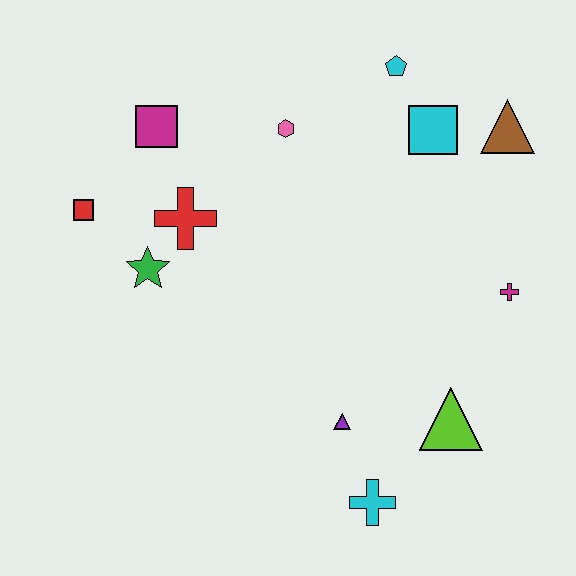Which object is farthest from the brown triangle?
The red square is farthest from the brown triangle.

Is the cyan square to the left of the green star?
No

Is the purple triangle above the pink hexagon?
No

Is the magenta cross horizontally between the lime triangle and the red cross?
No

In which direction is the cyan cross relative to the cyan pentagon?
The cyan cross is below the cyan pentagon.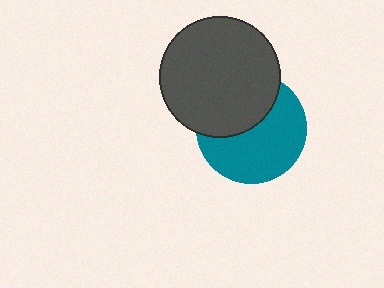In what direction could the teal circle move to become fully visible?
The teal circle could move down. That would shift it out from behind the dark gray circle entirely.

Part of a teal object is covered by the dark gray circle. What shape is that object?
It is a circle.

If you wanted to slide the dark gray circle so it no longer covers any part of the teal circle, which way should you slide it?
Slide it up — that is the most direct way to separate the two shapes.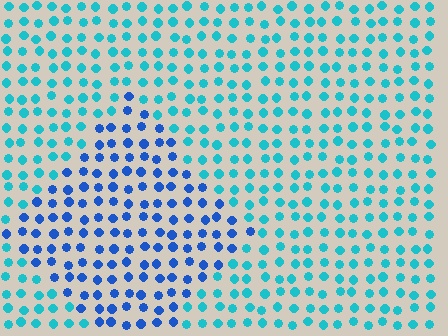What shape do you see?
I see a diamond.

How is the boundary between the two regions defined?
The boundary is defined purely by a slight shift in hue (about 37 degrees). Spacing, size, and orientation are identical on both sides.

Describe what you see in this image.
The image is filled with small cyan elements in a uniform arrangement. A diamond-shaped region is visible where the elements are tinted to a slightly different hue, forming a subtle color boundary.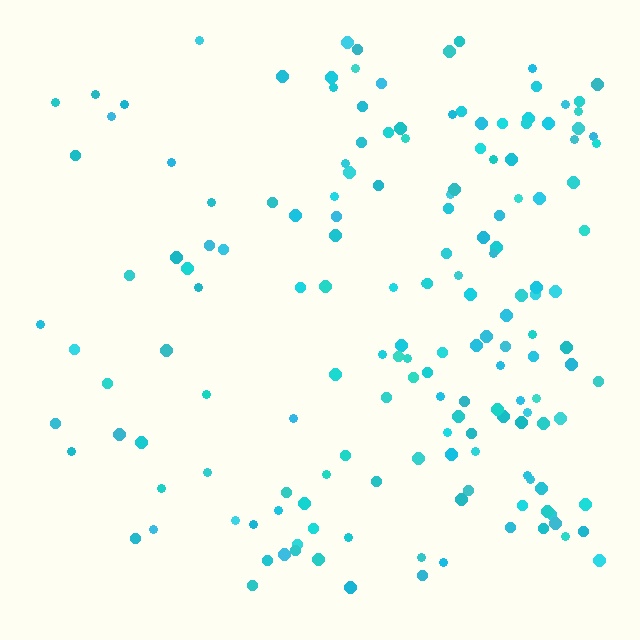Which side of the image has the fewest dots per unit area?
The left.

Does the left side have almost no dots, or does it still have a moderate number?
Still a moderate number, just noticeably fewer than the right.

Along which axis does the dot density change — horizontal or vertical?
Horizontal.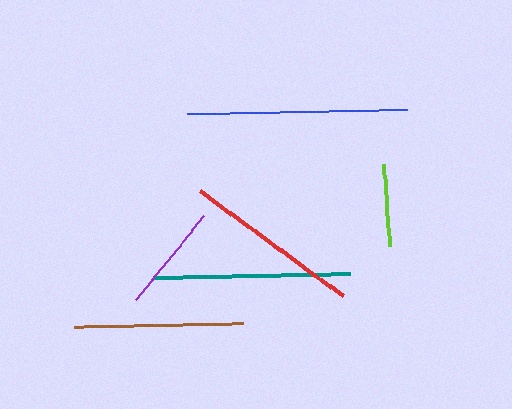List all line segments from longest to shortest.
From longest to shortest: blue, teal, red, brown, purple, lime.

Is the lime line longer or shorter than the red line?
The red line is longer than the lime line.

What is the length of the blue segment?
The blue segment is approximately 221 pixels long.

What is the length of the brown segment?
The brown segment is approximately 169 pixels long.